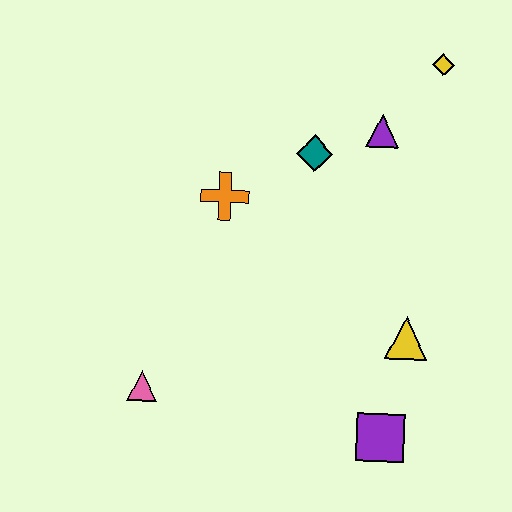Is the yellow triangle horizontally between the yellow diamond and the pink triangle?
Yes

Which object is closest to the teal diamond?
The purple triangle is closest to the teal diamond.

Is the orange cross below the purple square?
No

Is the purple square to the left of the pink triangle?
No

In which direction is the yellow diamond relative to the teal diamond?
The yellow diamond is to the right of the teal diamond.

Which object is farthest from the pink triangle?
The yellow diamond is farthest from the pink triangle.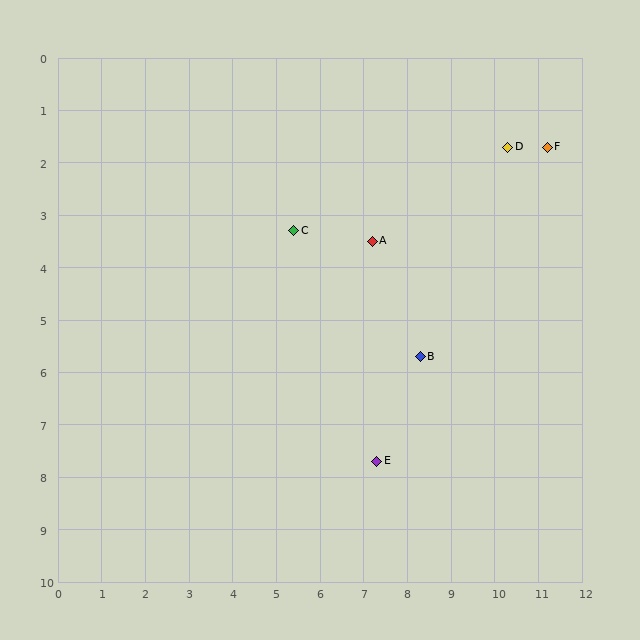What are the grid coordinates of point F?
Point F is at approximately (11.2, 1.7).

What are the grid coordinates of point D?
Point D is at approximately (10.3, 1.7).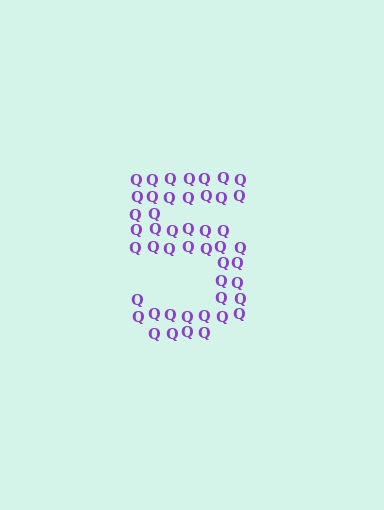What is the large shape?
The large shape is the digit 5.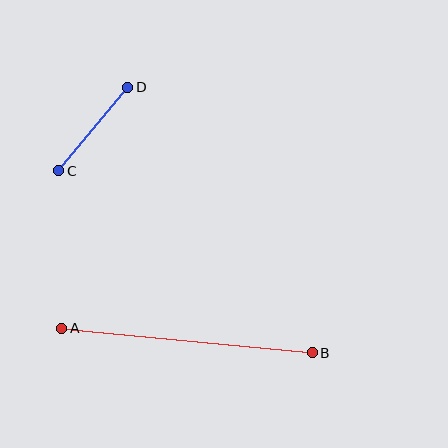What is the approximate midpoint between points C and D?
The midpoint is at approximately (93, 129) pixels.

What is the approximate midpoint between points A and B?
The midpoint is at approximately (187, 340) pixels.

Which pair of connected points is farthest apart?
Points A and B are farthest apart.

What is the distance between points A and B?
The distance is approximately 252 pixels.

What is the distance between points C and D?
The distance is approximately 108 pixels.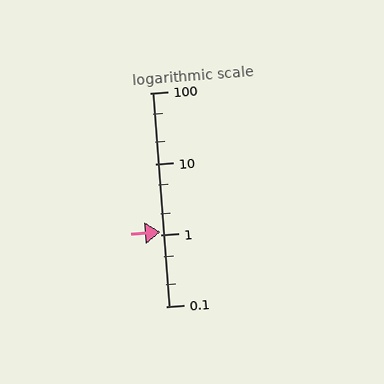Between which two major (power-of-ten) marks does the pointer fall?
The pointer is between 1 and 10.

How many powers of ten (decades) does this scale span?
The scale spans 3 decades, from 0.1 to 100.